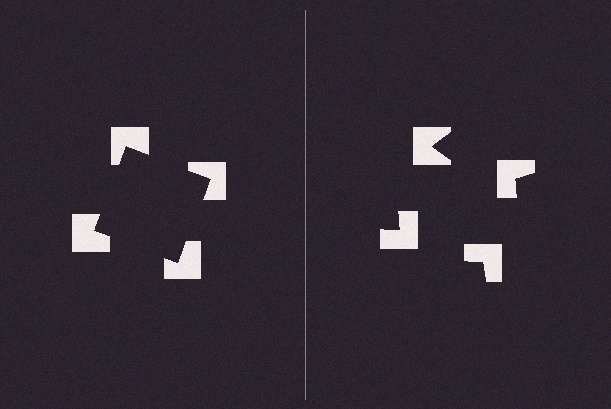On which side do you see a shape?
An illusory square appears on the left side. On the right side the wedge cuts are rotated, so no coherent shape forms.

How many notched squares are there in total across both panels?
8 — 4 on each side.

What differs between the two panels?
The notched squares are positioned identically on both sides; only the wedge orientations differ. On the left they align to a square; on the right they are misaligned.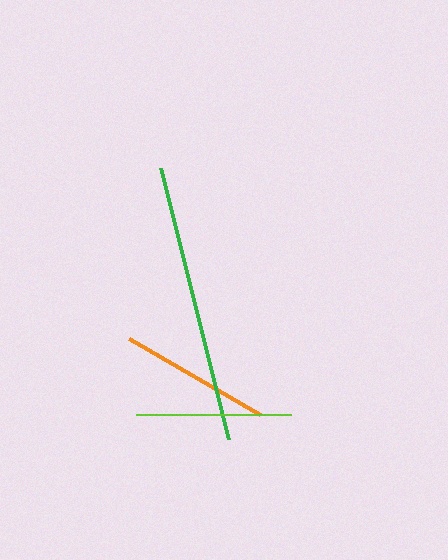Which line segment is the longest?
The green line is the longest at approximately 279 pixels.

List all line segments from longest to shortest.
From longest to shortest: green, lime, orange.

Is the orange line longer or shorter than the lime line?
The lime line is longer than the orange line.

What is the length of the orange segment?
The orange segment is approximately 151 pixels long.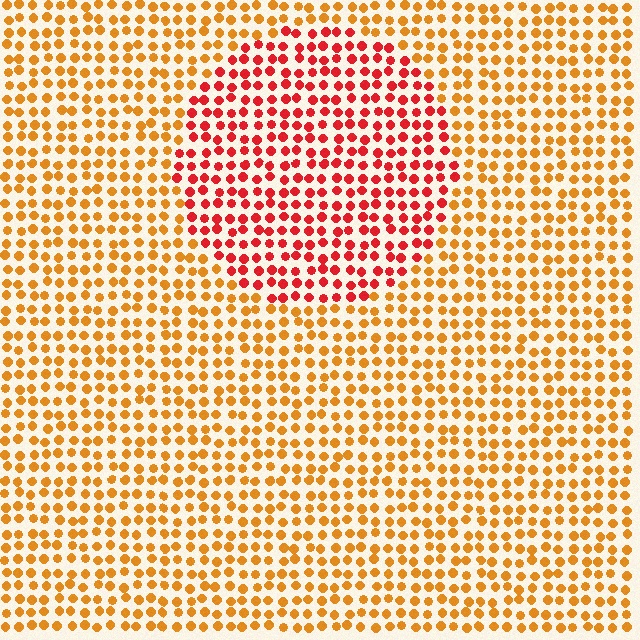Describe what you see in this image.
The image is filled with small orange elements in a uniform arrangement. A circle-shaped region is visible where the elements are tinted to a slightly different hue, forming a subtle color boundary.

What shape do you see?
I see a circle.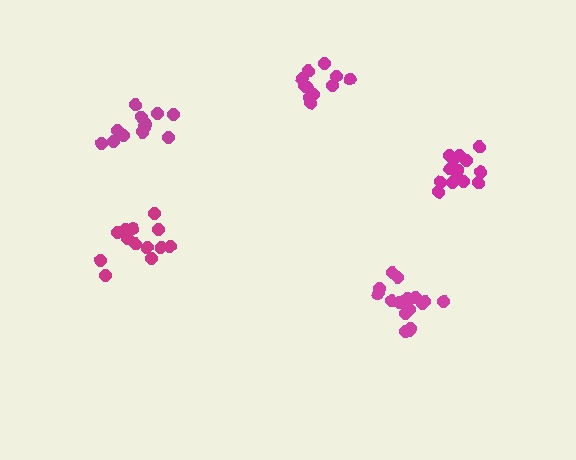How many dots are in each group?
Group 1: 12 dots, Group 2: 12 dots, Group 3: 14 dots, Group 4: 18 dots, Group 5: 13 dots (69 total).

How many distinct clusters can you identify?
There are 5 distinct clusters.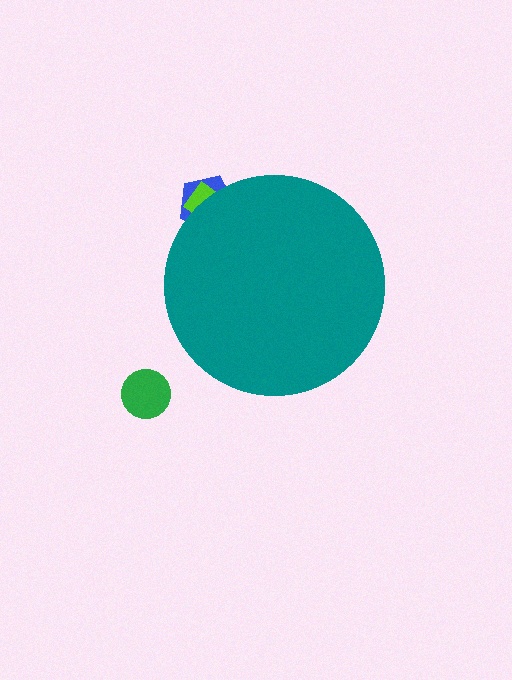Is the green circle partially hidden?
No, the green circle is fully visible.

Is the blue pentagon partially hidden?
Yes, the blue pentagon is partially hidden behind the teal circle.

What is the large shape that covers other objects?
A teal circle.